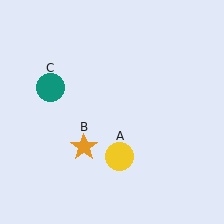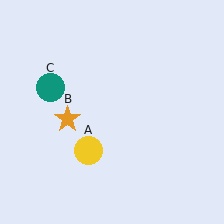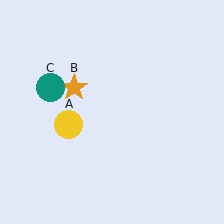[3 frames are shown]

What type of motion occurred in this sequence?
The yellow circle (object A), orange star (object B) rotated clockwise around the center of the scene.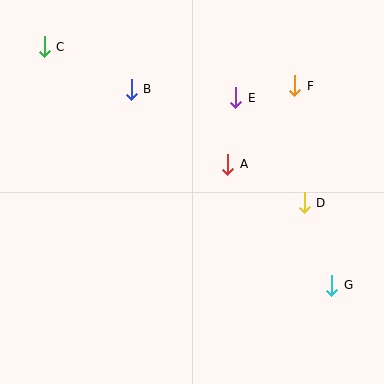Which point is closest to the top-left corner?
Point C is closest to the top-left corner.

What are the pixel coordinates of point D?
Point D is at (304, 203).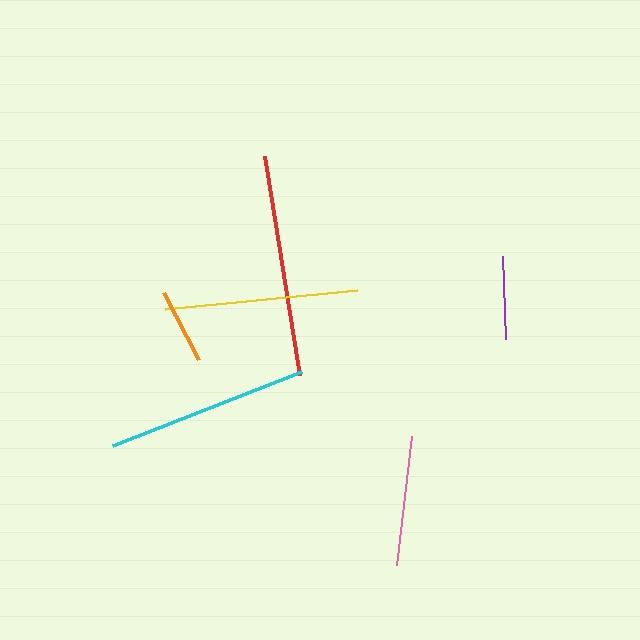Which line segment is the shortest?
The orange line is the shortest at approximately 75 pixels.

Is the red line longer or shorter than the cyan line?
The red line is longer than the cyan line.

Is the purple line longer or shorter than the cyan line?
The cyan line is longer than the purple line.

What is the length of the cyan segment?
The cyan segment is approximately 203 pixels long.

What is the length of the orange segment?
The orange segment is approximately 75 pixels long.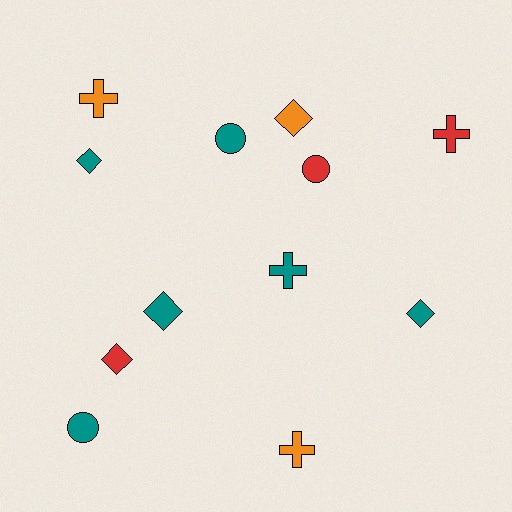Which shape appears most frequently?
Diamond, with 5 objects.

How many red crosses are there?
There is 1 red cross.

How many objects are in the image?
There are 12 objects.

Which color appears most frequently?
Teal, with 6 objects.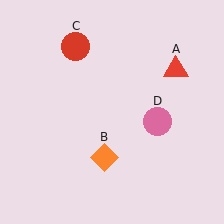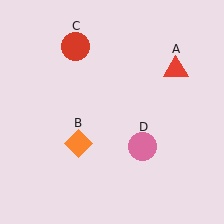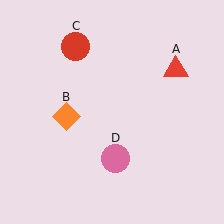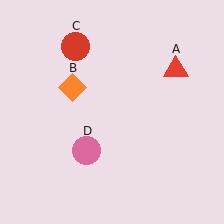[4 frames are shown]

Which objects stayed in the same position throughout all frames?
Red triangle (object A) and red circle (object C) remained stationary.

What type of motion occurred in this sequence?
The orange diamond (object B), pink circle (object D) rotated clockwise around the center of the scene.